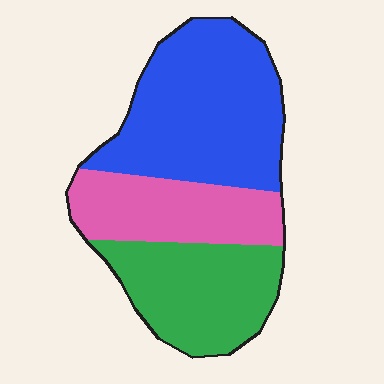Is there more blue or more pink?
Blue.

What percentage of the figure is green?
Green takes up between a sixth and a third of the figure.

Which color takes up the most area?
Blue, at roughly 45%.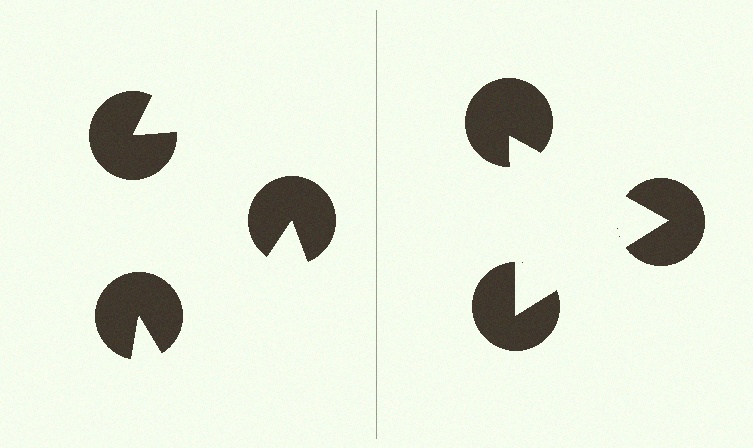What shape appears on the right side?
An illusory triangle.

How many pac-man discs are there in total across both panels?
6 — 3 on each side.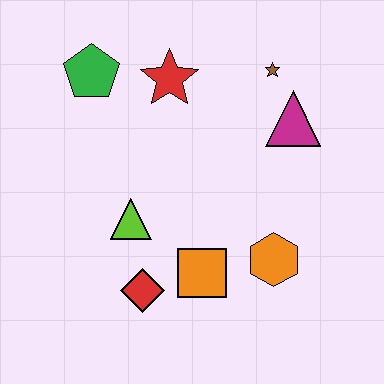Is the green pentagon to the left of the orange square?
Yes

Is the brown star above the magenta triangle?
Yes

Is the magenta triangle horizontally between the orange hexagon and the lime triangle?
No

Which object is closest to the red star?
The green pentagon is closest to the red star.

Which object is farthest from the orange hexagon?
The green pentagon is farthest from the orange hexagon.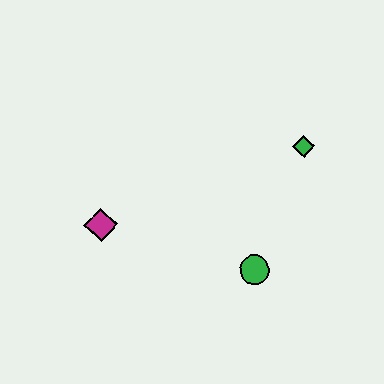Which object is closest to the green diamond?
The green circle is closest to the green diamond.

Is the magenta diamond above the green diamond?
No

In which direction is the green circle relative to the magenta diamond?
The green circle is to the right of the magenta diamond.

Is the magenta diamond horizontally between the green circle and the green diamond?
No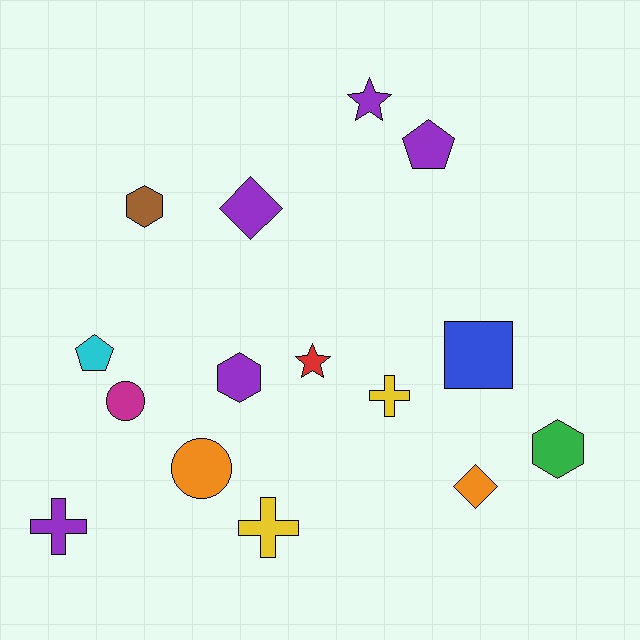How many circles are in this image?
There are 2 circles.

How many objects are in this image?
There are 15 objects.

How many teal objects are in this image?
There are no teal objects.